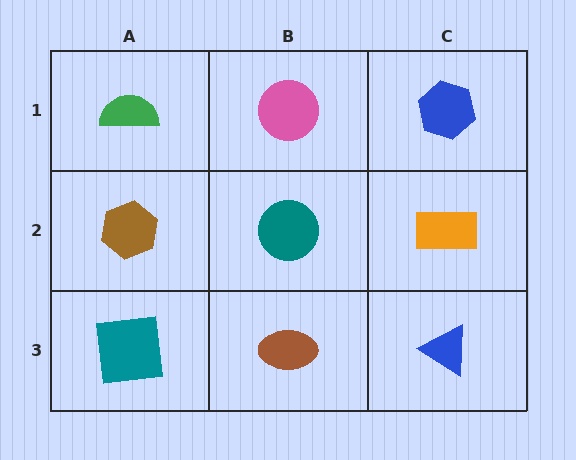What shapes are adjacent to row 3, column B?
A teal circle (row 2, column B), a teal square (row 3, column A), a blue triangle (row 3, column C).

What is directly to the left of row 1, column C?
A pink circle.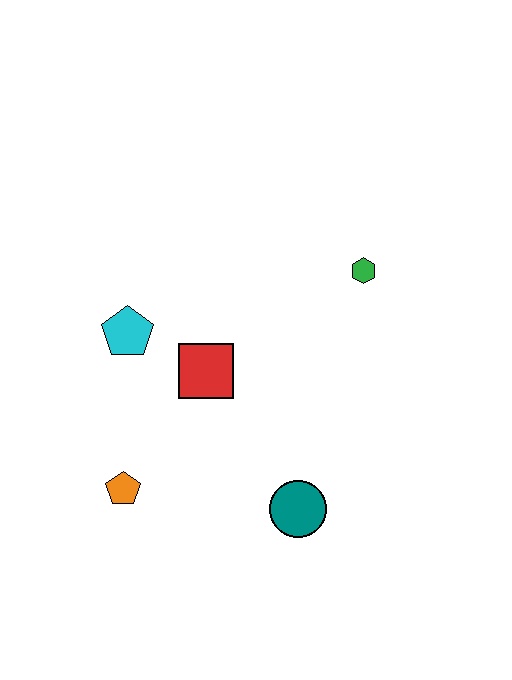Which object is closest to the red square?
The cyan pentagon is closest to the red square.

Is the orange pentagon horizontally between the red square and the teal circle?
No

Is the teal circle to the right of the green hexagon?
No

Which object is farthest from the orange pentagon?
The green hexagon is farthest from the orange pentagon.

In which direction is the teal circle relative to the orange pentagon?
The teal circle is to the right of the orange pentagon.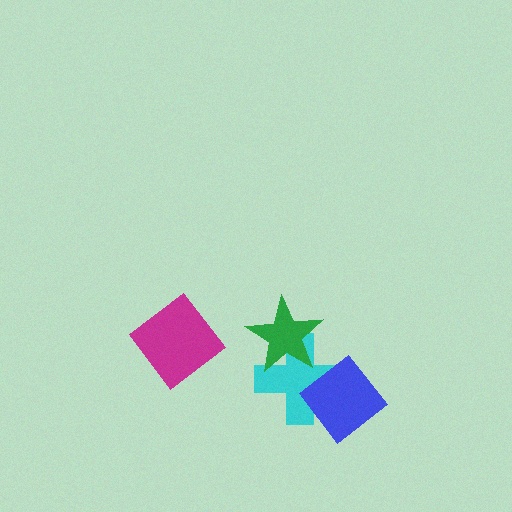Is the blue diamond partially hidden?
No, no other shape covers it.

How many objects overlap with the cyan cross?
2 objects overlap with the cyan cross.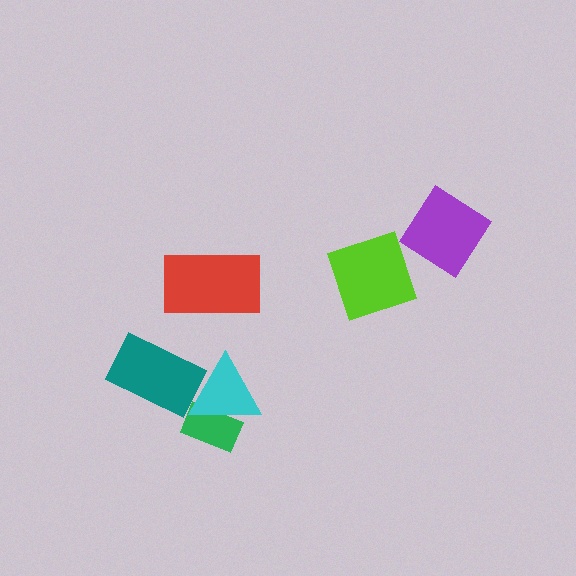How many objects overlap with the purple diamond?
0 objects overlap with the purple diamond.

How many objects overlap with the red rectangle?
0 objects overlap with the red rectangle.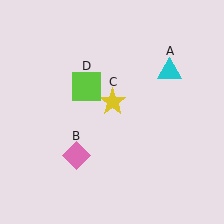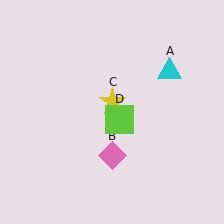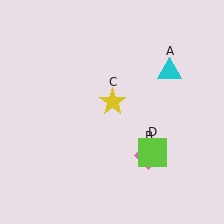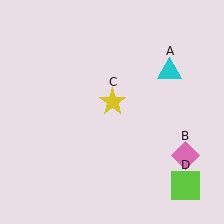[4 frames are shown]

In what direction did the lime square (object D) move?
The lime square (object D) moved down and to the right.